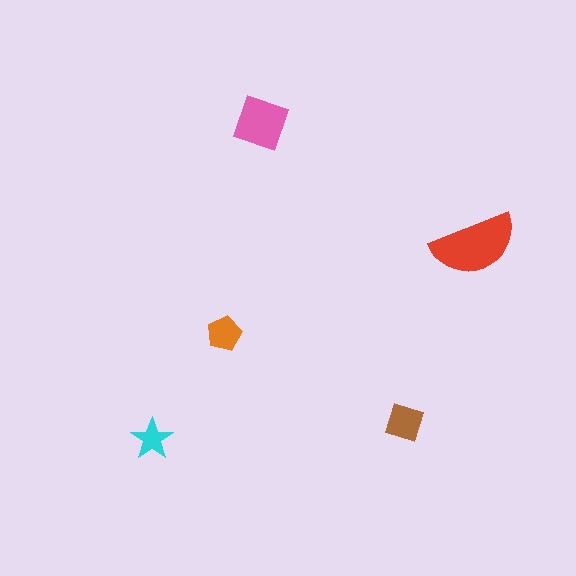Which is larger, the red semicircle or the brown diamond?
The red semicircle.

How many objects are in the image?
There are 5 objects in the image.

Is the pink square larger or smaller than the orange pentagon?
Larger.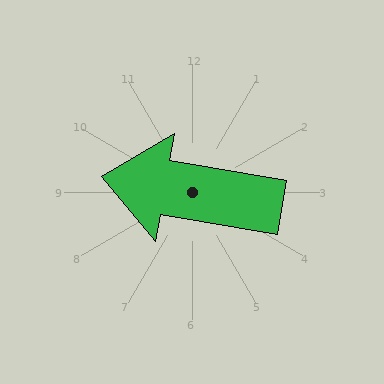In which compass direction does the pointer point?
West.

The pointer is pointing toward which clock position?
Roughly 9 o'clock.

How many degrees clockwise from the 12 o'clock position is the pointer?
Approximately 280 degrees.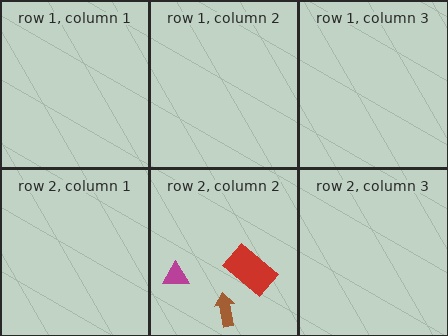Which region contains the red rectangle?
The row 2, column 2 region.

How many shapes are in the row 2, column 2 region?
3.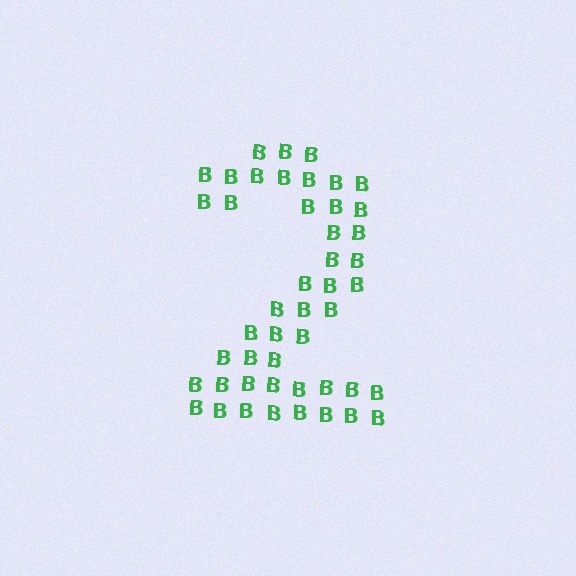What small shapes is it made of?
It is made of small letter B's.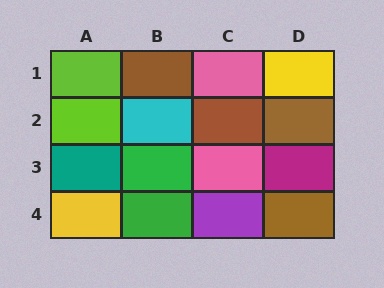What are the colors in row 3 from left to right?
Teal, green, pink, magenta.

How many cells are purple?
1 cell is purple.